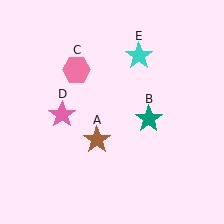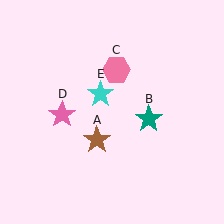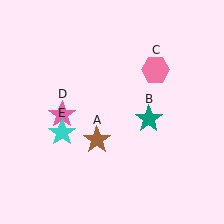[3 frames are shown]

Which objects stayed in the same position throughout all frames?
Brown star (object A) and teal star (object B) and pink star (object D) remained stationary.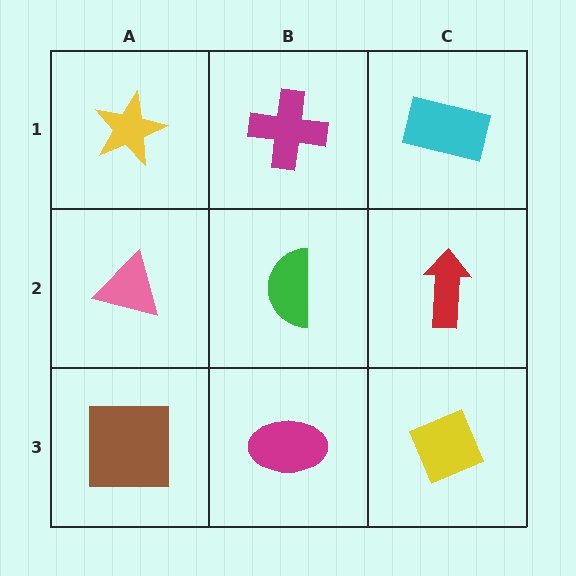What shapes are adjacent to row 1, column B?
A green semicircle (row 2, column B), a yellow star (row 1, column A), a cyan rectangle (row 1, column C).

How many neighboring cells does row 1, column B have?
3.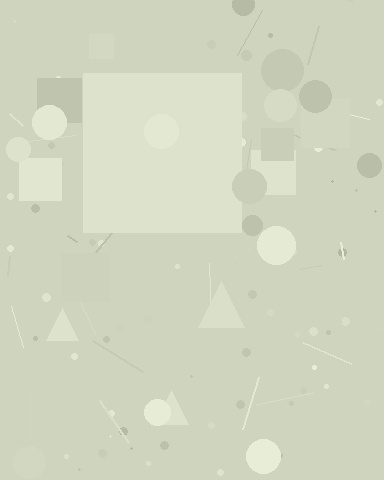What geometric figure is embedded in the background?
A square is embedded in the background.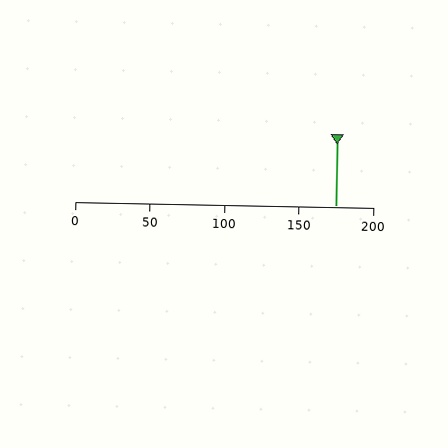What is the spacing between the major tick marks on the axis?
The major ticks are spaced 50 apart.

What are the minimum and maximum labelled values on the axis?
The axis runs from 0 to 200.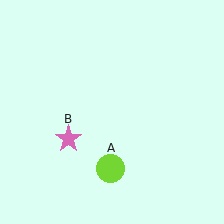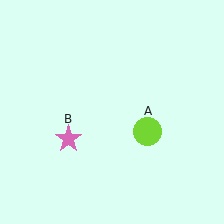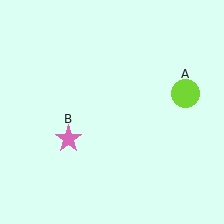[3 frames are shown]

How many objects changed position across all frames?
1 object changed position: lime circle (object A).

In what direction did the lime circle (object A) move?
The lime circle (object A) moved up and to the right.